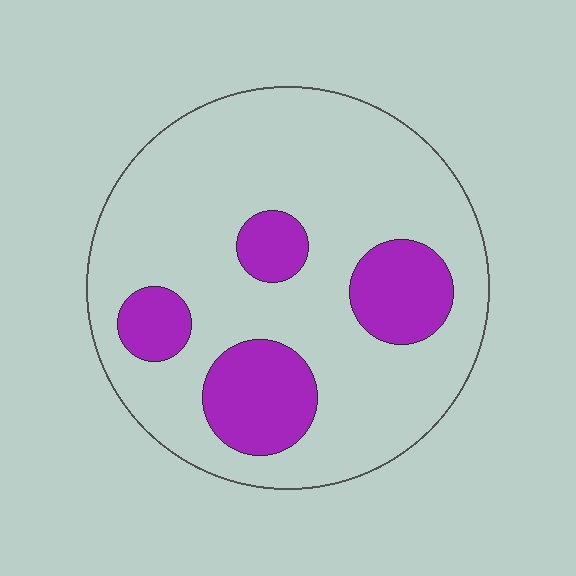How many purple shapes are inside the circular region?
4.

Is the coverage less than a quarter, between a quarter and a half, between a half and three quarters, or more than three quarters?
Less than a quarter.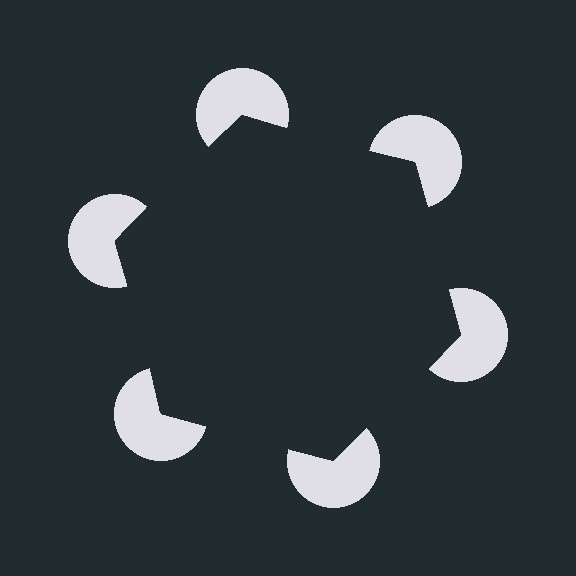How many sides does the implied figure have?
6 sides.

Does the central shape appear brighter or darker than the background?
It typically appears slightly darker than the background, even though no actual brightness change is drawn.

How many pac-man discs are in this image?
There are 6 — one at each vertex of the illusory hexagon.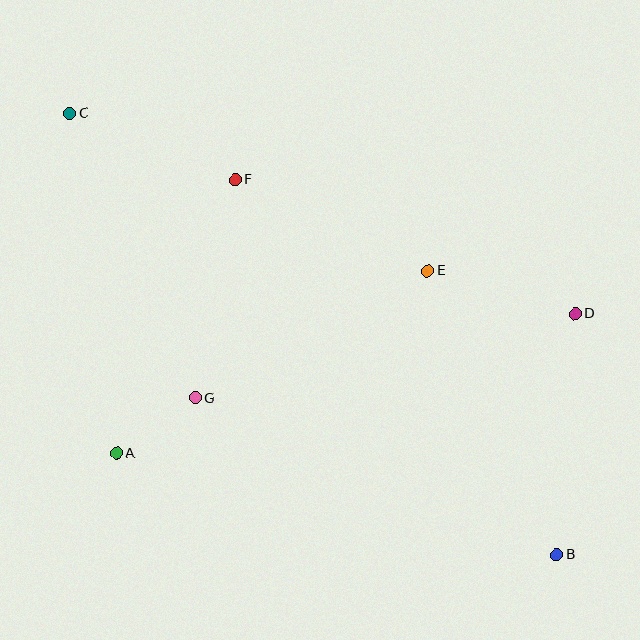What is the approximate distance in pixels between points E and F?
The distance between E and F is approximately 213 pixels.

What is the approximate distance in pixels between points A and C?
The distance between A and C is approximately 343 pixels.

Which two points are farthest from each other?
Points B and C are farthest from each other.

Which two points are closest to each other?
Points A and G are closest to each other.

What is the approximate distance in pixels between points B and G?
The distance between B and G is approximately 394 pixels.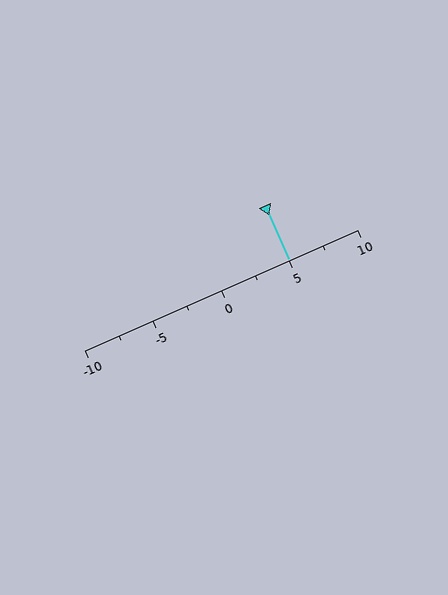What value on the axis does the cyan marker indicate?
The marker indicates approximately 5.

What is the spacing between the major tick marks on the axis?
The major ticks are spaced 5 apart.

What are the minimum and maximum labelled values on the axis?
The axis runs from -10 to 10.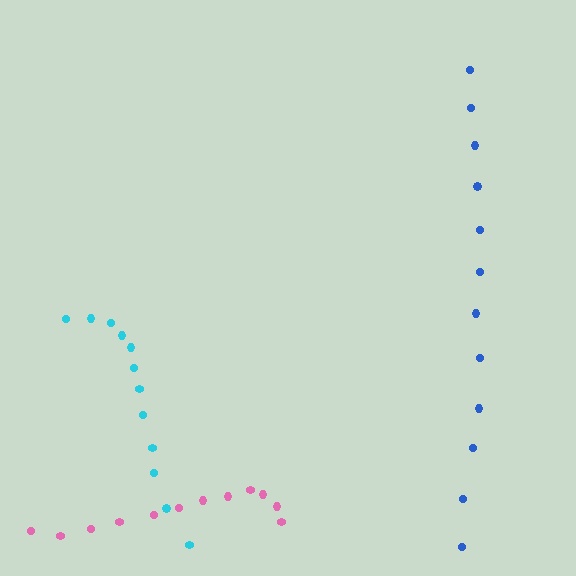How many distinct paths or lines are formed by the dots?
There are 3 distinct paths.